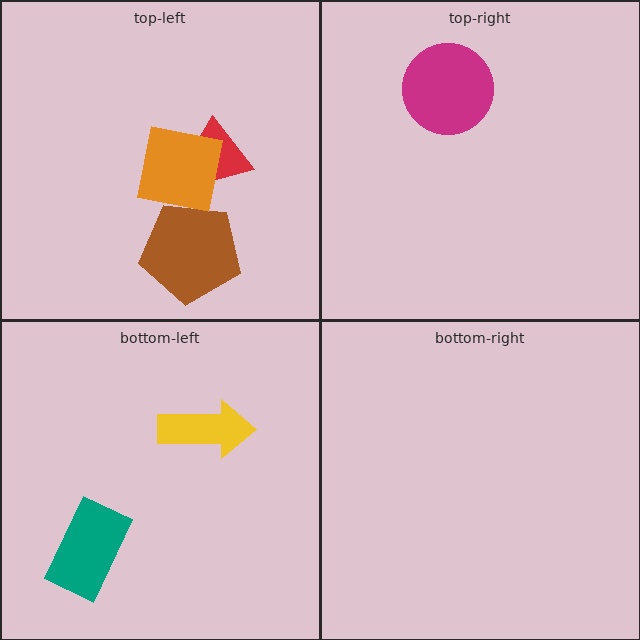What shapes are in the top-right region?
The magenta circle.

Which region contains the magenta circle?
The top-right region.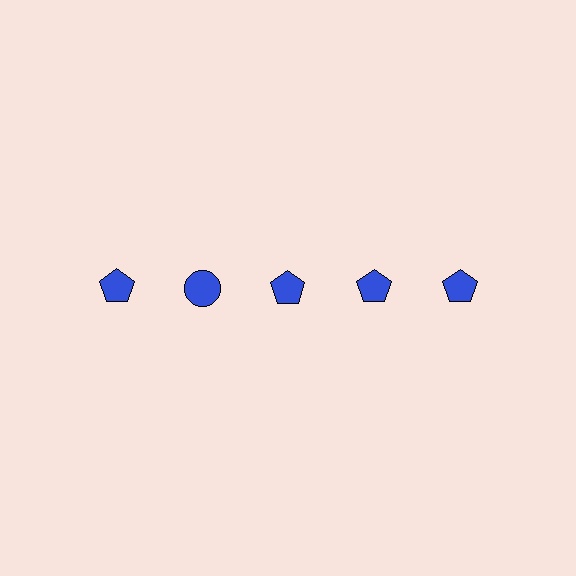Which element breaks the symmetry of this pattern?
The blue circle in the top row, second from left column breaks the symmetry. All other shapes are blue pentagons.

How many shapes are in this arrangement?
There are 5 shapes arranged in a grid pattern.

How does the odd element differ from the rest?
It has a different shape: circle instead of pentagon.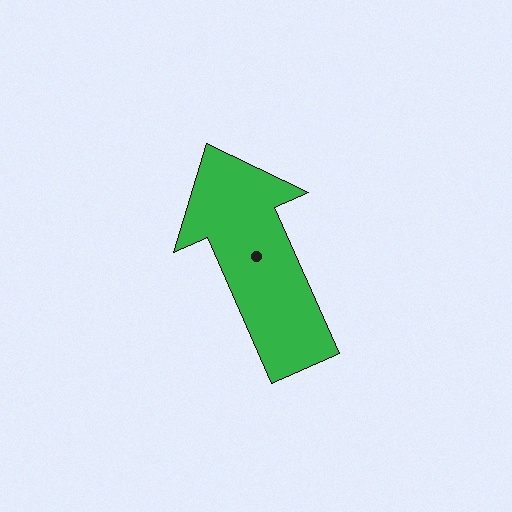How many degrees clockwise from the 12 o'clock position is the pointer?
Approximately 336 degrees.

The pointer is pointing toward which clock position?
Roughly 11 o'clock.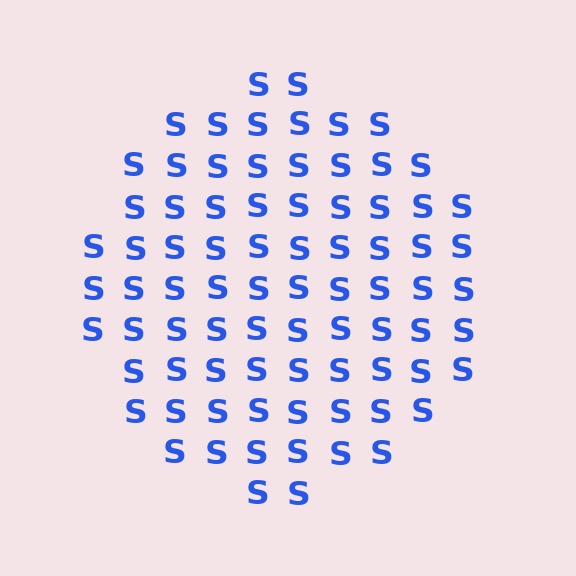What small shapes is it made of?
It is made of small letter S's.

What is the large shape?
The large shape is a circle.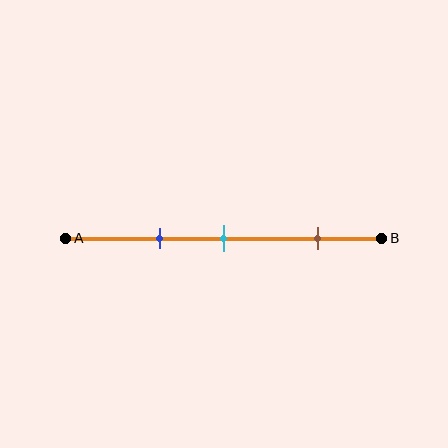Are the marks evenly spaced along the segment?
No, the marks are not evenly spaced.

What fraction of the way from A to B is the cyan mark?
The cyan mark is approximately 50% (0.5) of the way from A to B.